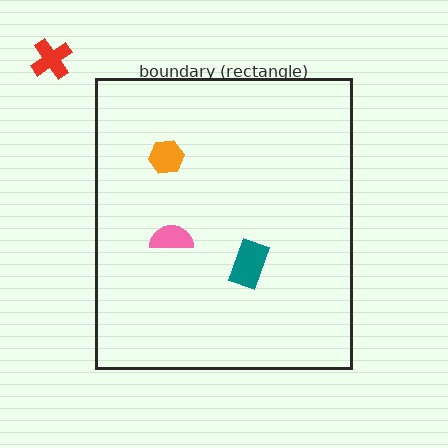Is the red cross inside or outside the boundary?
Outside.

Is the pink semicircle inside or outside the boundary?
Inside.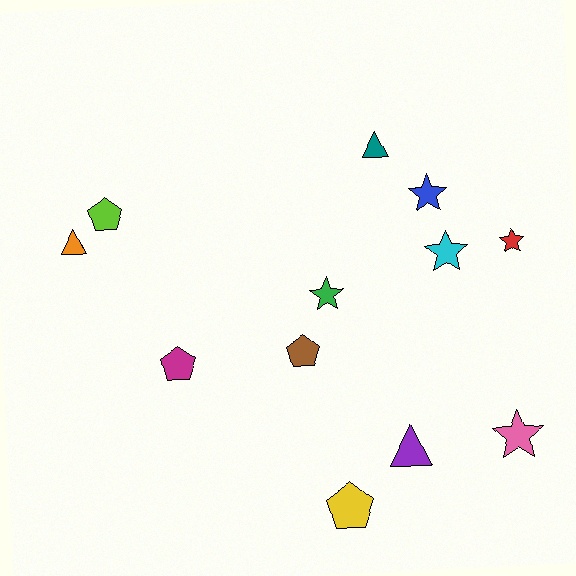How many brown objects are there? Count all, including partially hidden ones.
There is 1 brown object.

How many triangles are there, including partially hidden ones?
There are 3 triangles.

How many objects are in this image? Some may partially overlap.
There are 12 objects.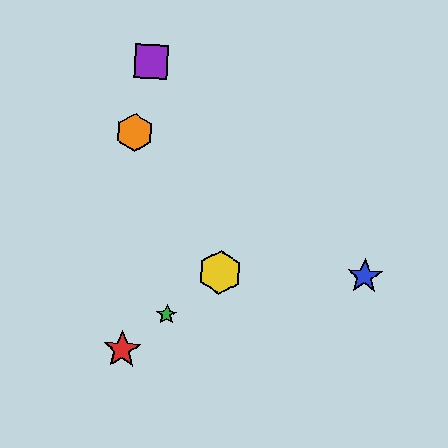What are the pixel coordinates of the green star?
The green star is at (167, 315).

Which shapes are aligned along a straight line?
The red star, the green star, the yellow hexagon are aligned along a straight line.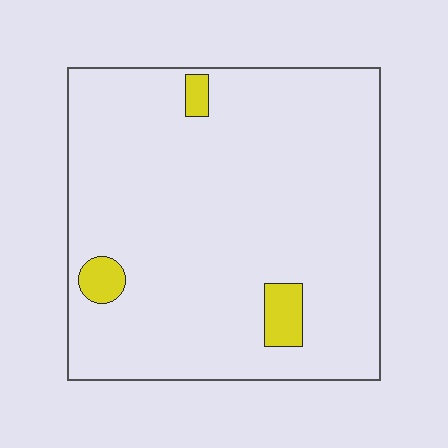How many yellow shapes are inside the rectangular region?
3.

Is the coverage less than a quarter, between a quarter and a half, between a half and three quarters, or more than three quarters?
Less than a quarter.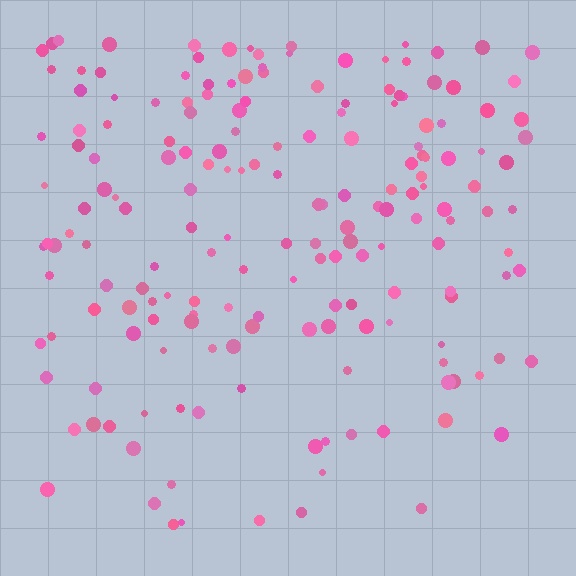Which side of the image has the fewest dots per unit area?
The bottom.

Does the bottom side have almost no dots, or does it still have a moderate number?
Still a moderate number, just noticeably fewer than the top.